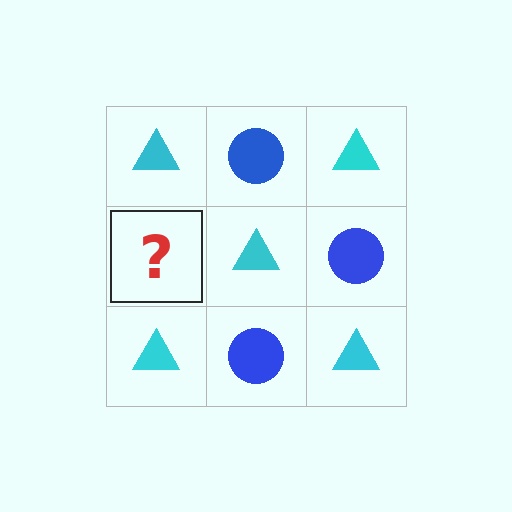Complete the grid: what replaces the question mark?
The question mark should be replaced with a blue circle.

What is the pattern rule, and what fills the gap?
The rule is that it alternates cyan triangle and blue circle in a checkerboard pattern. The gap should be filled with a blue circle.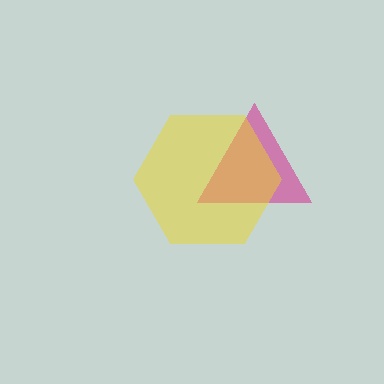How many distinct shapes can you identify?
There are 2 distinct shapes: a magenta triangle, a yellow hexagon.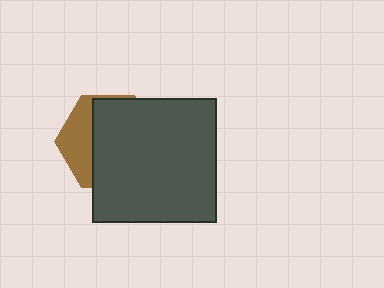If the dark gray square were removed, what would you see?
You would see the complete brown hexagon.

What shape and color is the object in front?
The object in front is a dark gray square.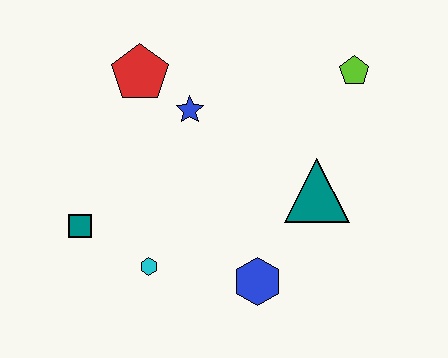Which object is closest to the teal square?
The cyan hexagon is closest to the teal square.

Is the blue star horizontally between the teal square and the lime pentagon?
Yes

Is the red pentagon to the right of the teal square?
Yes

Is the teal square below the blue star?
Yes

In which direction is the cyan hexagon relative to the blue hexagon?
The cyan hexagon is to the left of the blue hexagon.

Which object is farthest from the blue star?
The blue hexagon is farthest from the blue star.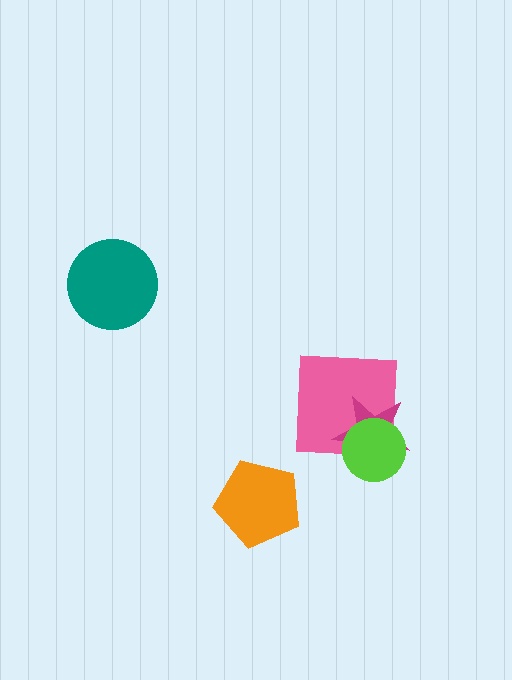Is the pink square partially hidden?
Yes, it is partially covered by another shape.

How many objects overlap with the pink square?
2 objects overlap with the pink square.